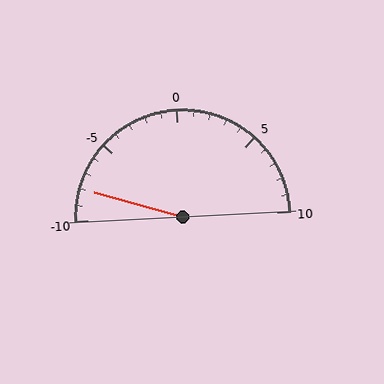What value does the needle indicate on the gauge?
The needle indicates approximately -8.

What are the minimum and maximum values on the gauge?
The gauge ranges from -10 to 10.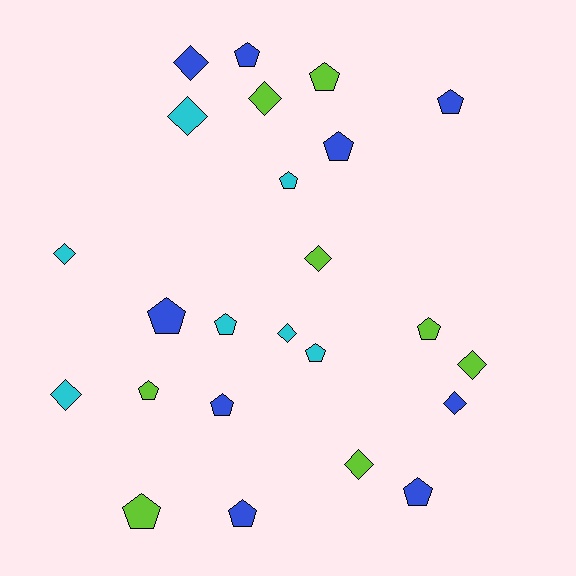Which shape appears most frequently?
Pentagon, with 14 objects.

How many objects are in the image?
There are 24 objects.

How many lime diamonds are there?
There are 4 lime diamonds.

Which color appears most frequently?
Blue, with 9 objects.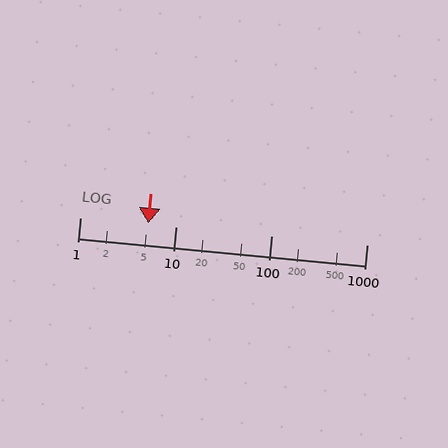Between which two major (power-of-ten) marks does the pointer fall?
The pointer is between 1 and 10.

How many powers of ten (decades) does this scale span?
The scale spans 3 decades, from 1 to 1000.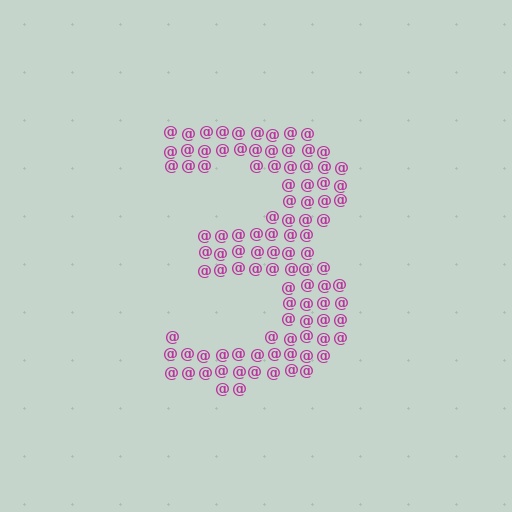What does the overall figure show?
The overall figure shows the digit 3.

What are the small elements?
The small elements are at signs.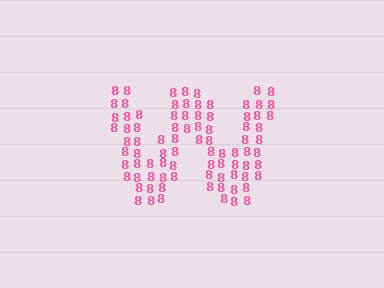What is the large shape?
The large shape is the letter W.